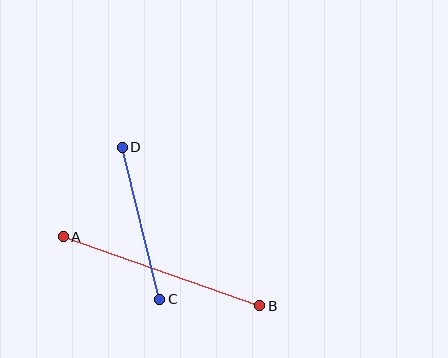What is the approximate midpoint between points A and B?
The midpoint is at approximately (161, 271) pixels.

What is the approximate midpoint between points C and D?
The midpoint is at approximately (141, 223) pixels.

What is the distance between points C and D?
The distance is approximately 157 pixels.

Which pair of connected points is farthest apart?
Points A and B are farthest apart.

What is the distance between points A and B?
The distance is approximately 208 pixels.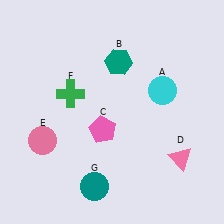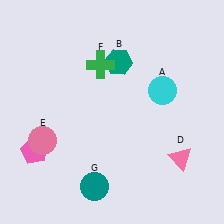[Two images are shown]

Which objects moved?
The objects that moved are: the pink pentagon (C), the green cross (F).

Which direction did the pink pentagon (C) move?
The pink pentagon (C) moved left.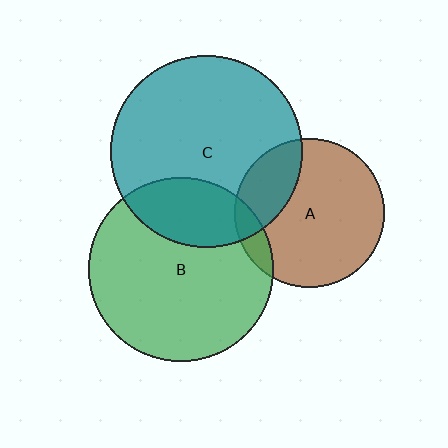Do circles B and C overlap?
Yes.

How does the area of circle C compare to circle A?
Approximately 1.7 times.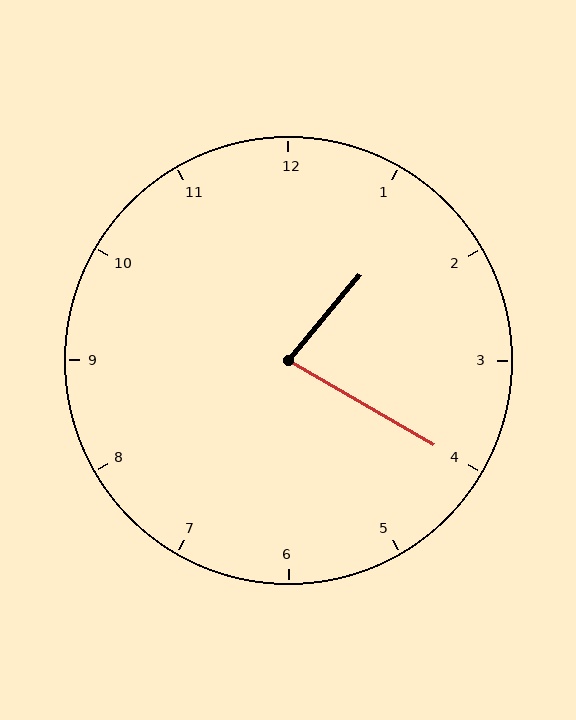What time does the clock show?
1:20.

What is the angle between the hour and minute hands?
Approximately 80 degrees.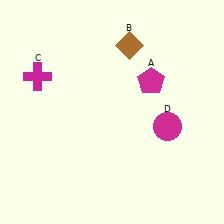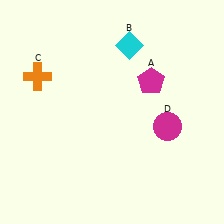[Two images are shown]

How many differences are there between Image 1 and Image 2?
There are 2 differences between the two images.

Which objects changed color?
B changed from brown to cyan. C changed from magenta to orange.